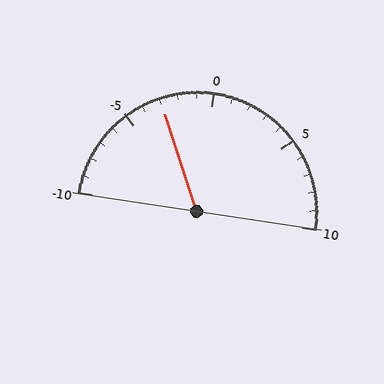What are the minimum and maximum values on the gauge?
The gauge ranges from -10 to 10.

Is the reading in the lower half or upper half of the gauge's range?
The reading is in the lower half of the range (-10 to 10).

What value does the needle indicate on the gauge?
The needle indicates approximately -3.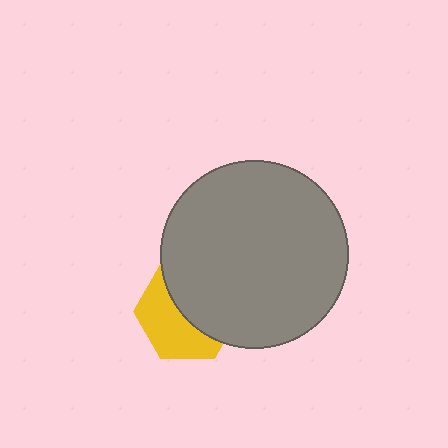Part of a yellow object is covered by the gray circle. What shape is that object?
It is a hexagon.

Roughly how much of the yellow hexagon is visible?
About half of it is visible (roughly 48%).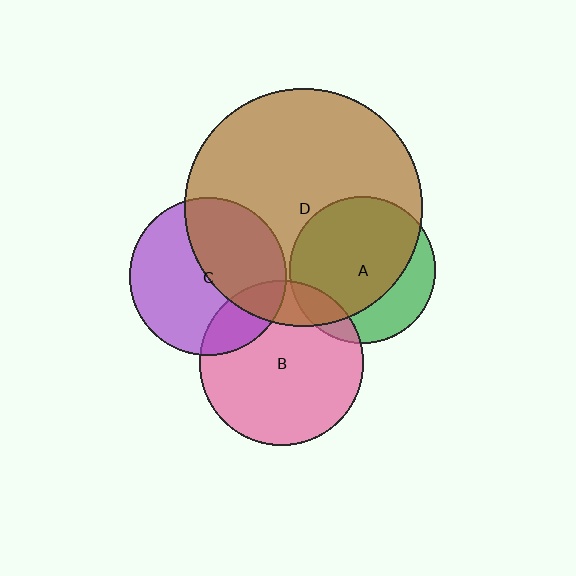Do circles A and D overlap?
Yes.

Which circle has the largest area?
Circle D (brown).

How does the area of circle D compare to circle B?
Approximately 2.1 times.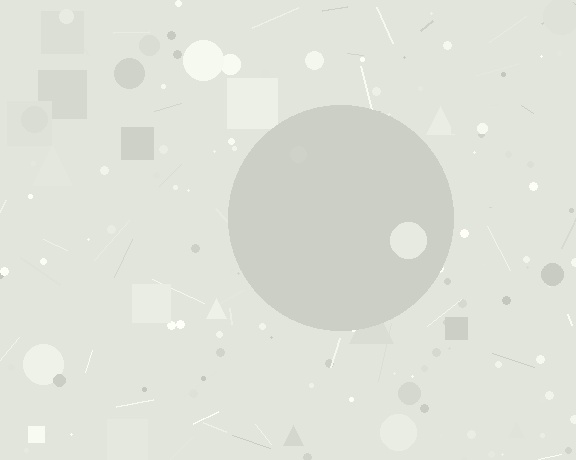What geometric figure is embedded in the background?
A circle is embedded in the background.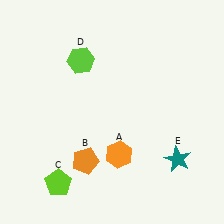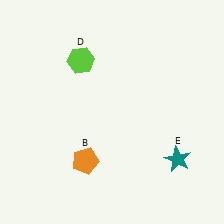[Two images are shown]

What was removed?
The orange hexagon (A), the lime pentagon (C) were removed in Image 2.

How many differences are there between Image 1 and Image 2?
There are 2 differences between the two images.